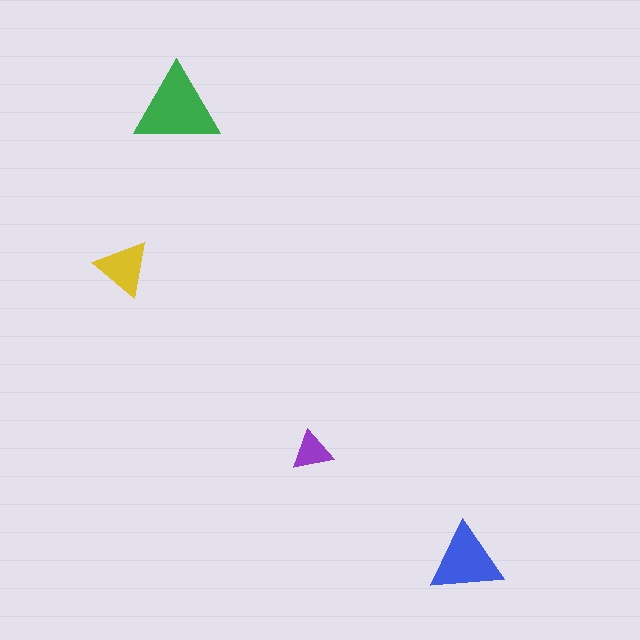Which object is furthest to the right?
The blue triangle is rightmost.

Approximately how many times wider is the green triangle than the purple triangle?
About 2 times wider.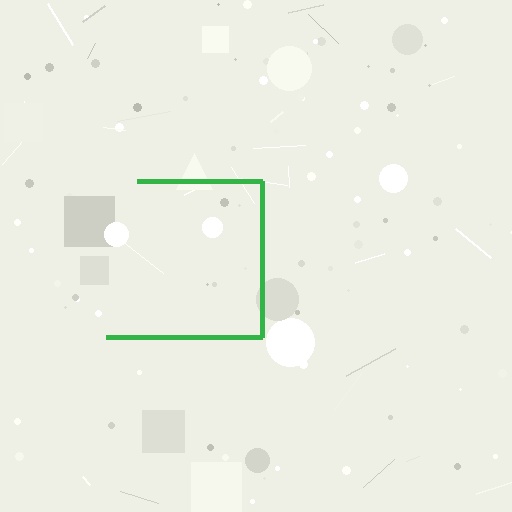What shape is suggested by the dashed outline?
The dashed outline suggests a square.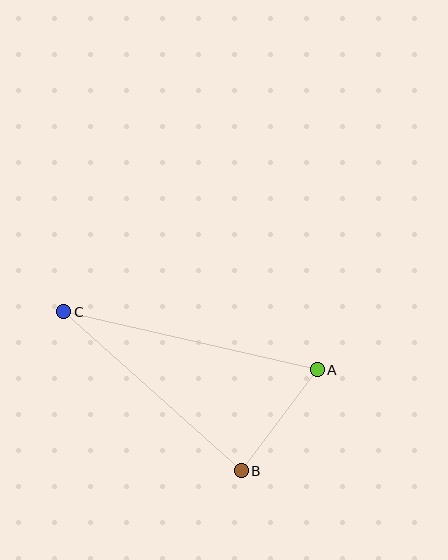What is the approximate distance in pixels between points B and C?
The distance between B and C is approximately 238 pixels.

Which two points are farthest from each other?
Points A and C are farthest from each other.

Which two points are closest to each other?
Points A and B are closest to each other.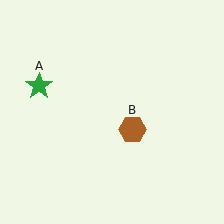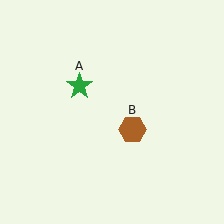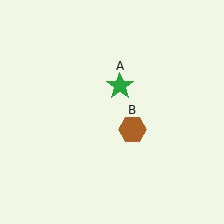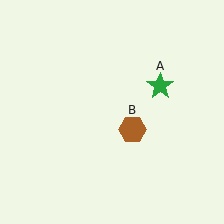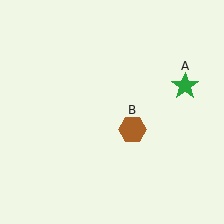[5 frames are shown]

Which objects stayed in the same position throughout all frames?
Brown hexagon (object B) remained stationary.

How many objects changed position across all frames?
1 object changed position: green star (object A).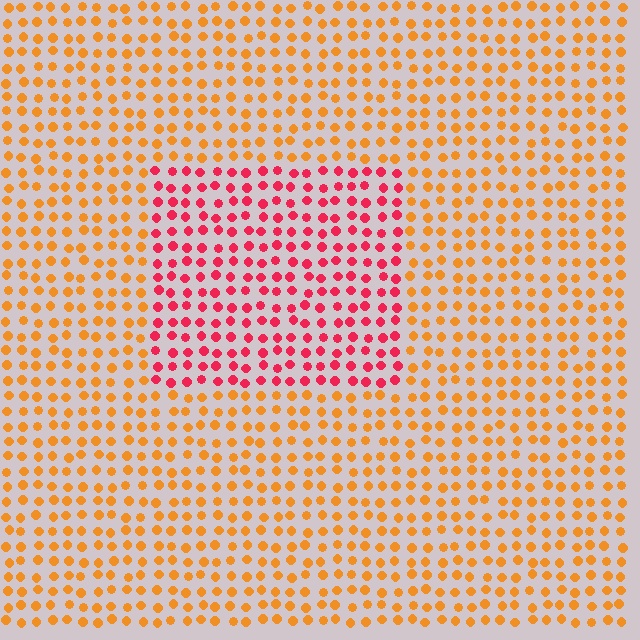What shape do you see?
I see a rectangle.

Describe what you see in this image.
The image is filled with small orange elements in a uniform arrangement. A rectangle-shaped region is visible where the elements are tinted to a slightly different hue, forming a subtle color boundary.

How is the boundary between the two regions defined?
The boundary is defined purely by a slight shift in hue (about 46 degrees). Spacing, size, and orientation are identical on both sides.